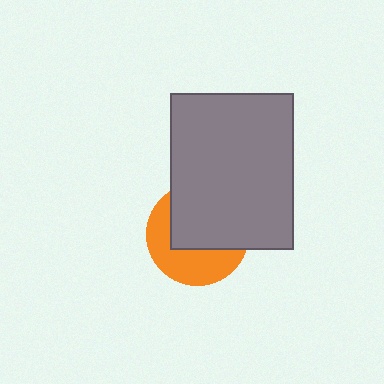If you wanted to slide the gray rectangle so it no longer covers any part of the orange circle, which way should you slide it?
Slide it toward the upper-right — that is the most direct way to separate the two shapes.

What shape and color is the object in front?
The object in front is a gray rectangle.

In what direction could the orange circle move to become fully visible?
The orange circle could move toward the lower-left. That would shift it out from behind the gray rectangle entirely.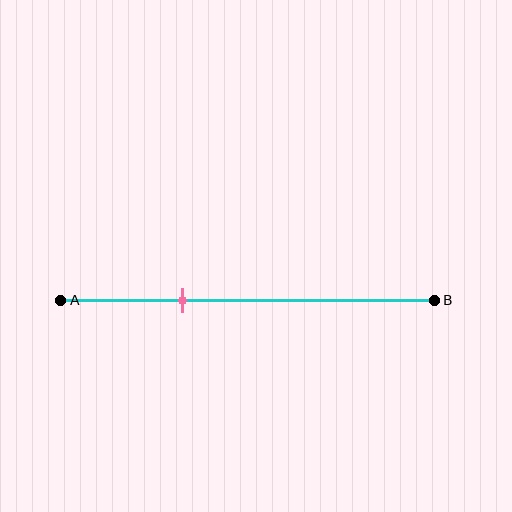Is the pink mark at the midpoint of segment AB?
No, the mark is at about 35% from A, not at the 50% midpoint.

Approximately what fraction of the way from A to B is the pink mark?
The pink mark is approximately 35% of the way from A to B.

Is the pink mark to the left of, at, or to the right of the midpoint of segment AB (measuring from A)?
The pink mark is to the left of the midpoint of segment AB.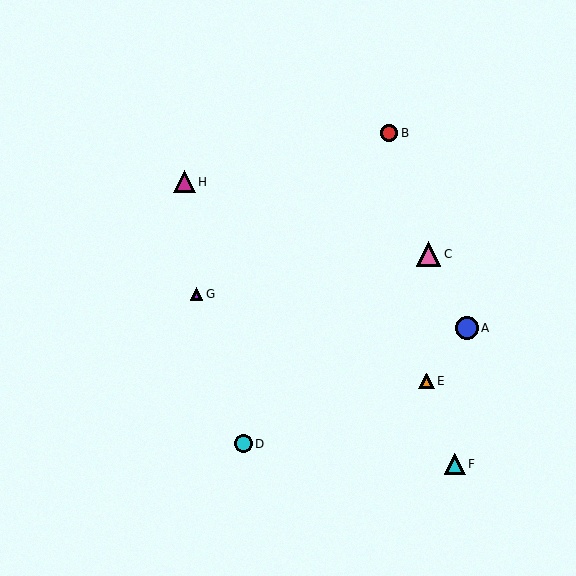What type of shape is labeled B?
Shape B is a red circle.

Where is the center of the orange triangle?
The center of the orange triangle is at (426, 381).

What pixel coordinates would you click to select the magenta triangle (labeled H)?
Click at (184, 182) to select the magenta triangle H.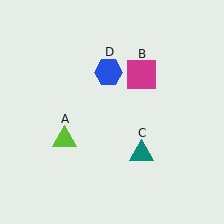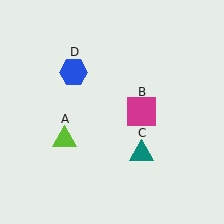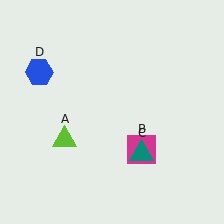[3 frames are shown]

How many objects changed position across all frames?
2 objects changed position: magenta square (object B), blue hexagon (object D).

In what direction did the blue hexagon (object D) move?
The blue hexagon (object D) moved left.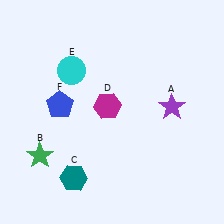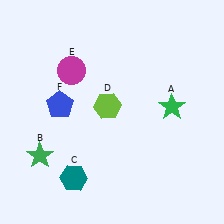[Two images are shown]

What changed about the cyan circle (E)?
In Image 1, E is cyan. In Image 2, it changed to magenta.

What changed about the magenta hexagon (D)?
In Image 1, D is magenta. In Image 2, it changed to lime.